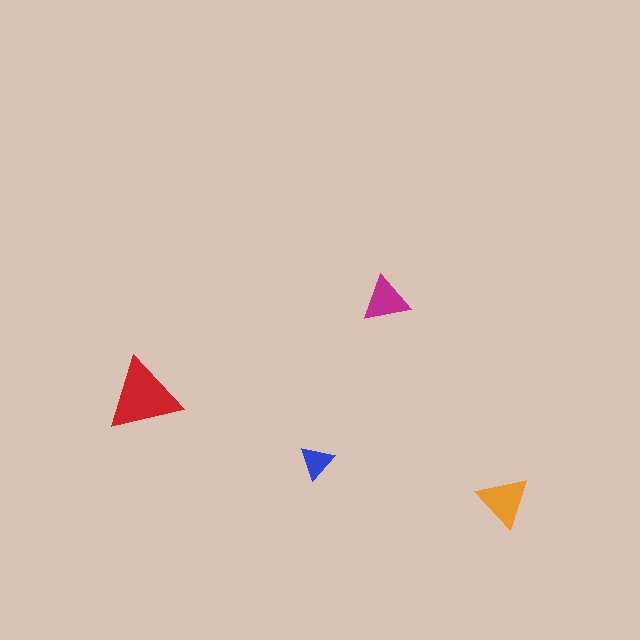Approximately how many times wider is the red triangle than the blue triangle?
About 2 times wider.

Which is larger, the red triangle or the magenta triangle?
The red one.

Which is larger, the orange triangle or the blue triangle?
The orange one.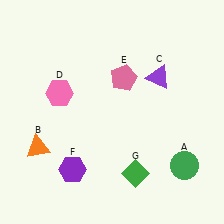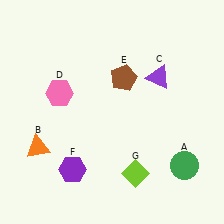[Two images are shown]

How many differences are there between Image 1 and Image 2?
There are 2 differences between the two images.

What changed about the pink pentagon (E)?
In Image 1, E is pink. In Image 2, it changed to brown.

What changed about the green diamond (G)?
In Image 1, G is green. In Image 2, it changed to lime.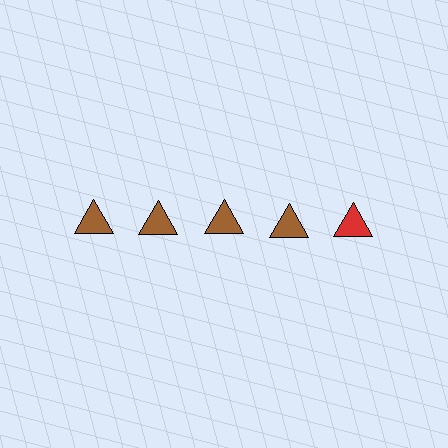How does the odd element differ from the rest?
It has a different color: red instead of brown.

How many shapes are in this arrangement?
There are 5 shapes arranged in a grid pattern.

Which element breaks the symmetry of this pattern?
The red triangle in the top row, rightmost column breaks the symmetry. All other shapes are brown triangles.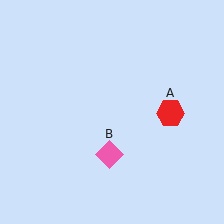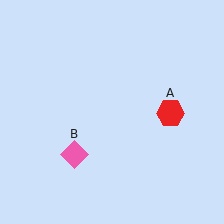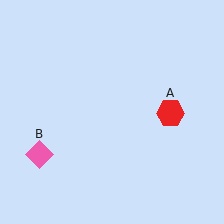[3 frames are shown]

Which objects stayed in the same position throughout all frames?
Red hexagon (object A) remained stationary.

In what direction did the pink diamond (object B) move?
The pink diamond (object B) moved left.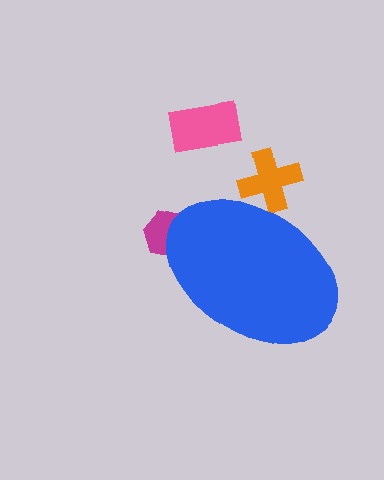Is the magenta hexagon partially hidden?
Yes, the magenta hexagon is partially hidden behind the blue ellipse.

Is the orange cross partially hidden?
Yes, the orange cross is partially hidden behind the blue ellipse.